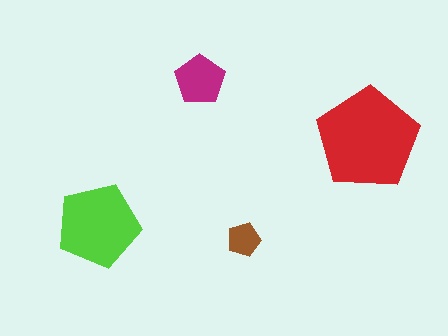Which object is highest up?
The magenta pentagon is topmost.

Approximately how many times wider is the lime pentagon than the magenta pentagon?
About 1.5 times wider.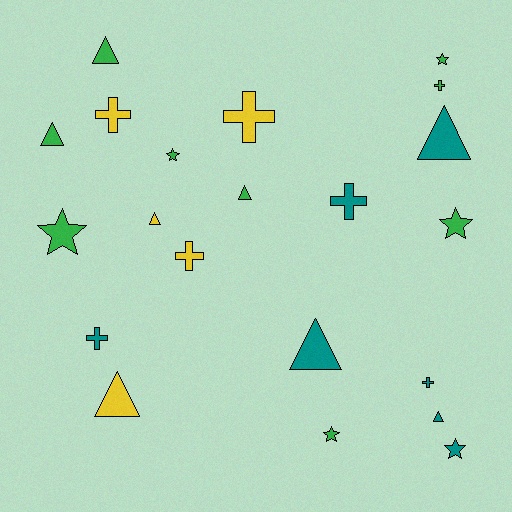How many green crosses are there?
There is 1 green cross.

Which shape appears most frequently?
Triangle, with 8 objects.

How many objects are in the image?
There are 21 objects.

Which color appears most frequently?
Green, with 9 objects.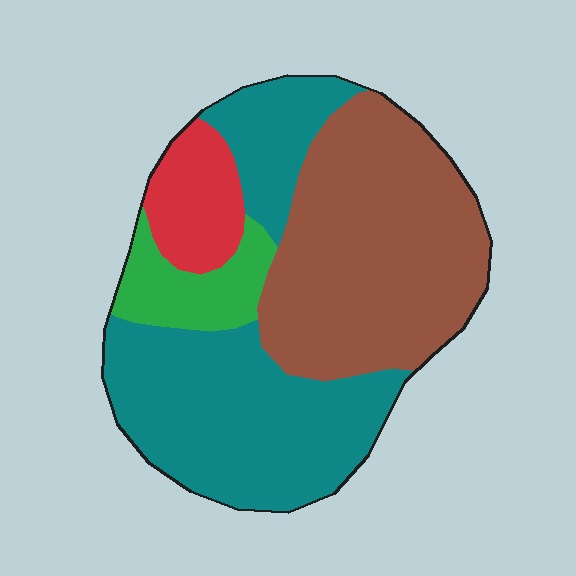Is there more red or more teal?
Teal.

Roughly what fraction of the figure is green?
Green takes up about one tenth (1/10) of the figure.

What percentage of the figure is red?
Red takes up about one tenth (1/10) of the figure.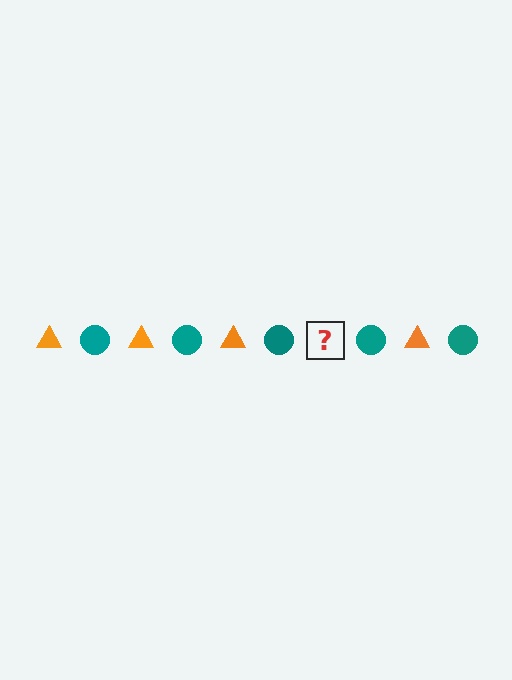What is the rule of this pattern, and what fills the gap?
The rule is that the pattern alternates between orange triangle and teal circle. The gap should be filled with an orange triangle.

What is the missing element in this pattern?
The missing element is an orange triangle.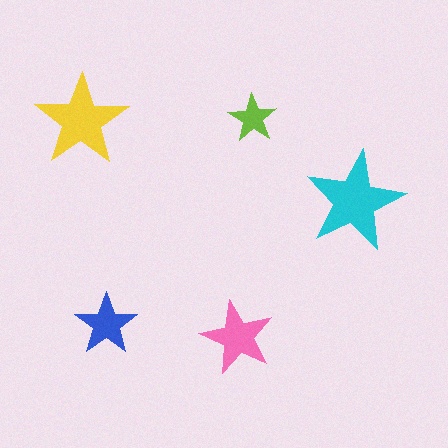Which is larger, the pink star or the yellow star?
The yellow one.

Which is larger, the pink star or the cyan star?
The cyan one.